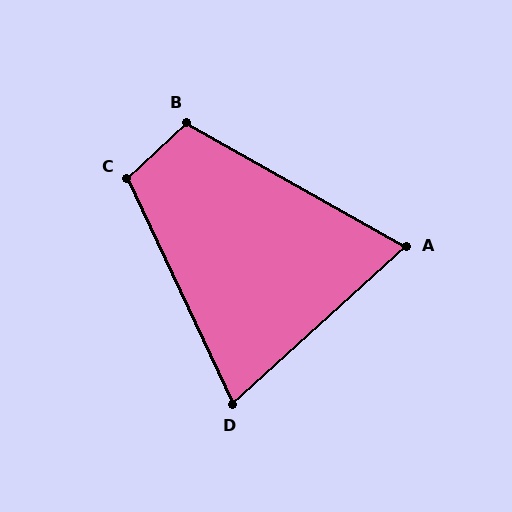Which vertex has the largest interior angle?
C, at approximately 108 degrees.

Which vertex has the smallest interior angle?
A, at approximately 72 degrees.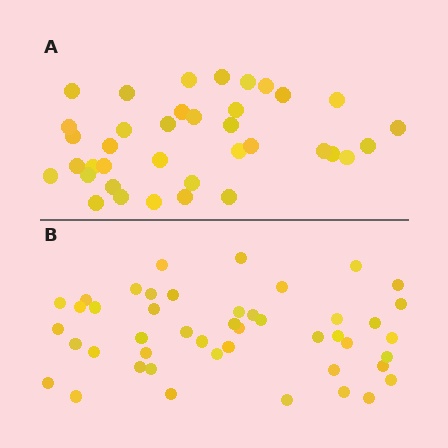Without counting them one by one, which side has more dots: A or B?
Region B (the bottom region) has more dots.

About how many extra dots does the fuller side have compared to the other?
Region B has roughly 8 or so more dots than region A.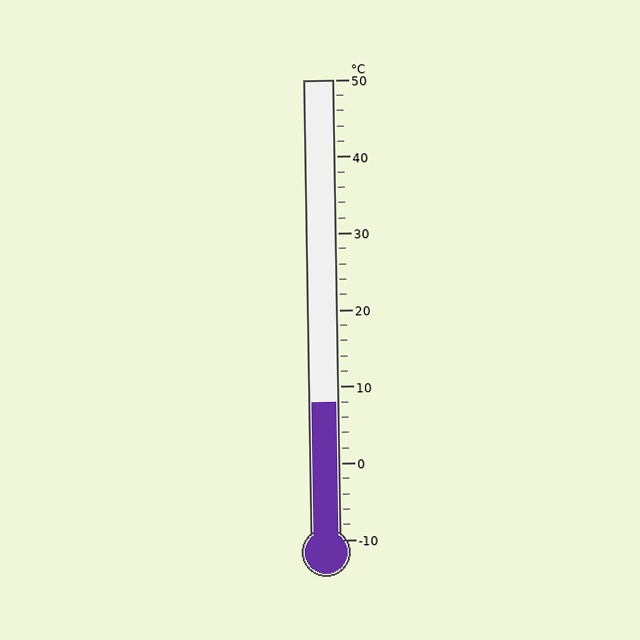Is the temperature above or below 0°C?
The temperature is above 0°C.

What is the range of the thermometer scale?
The thermometer scale ranges from -10°C to 50°C.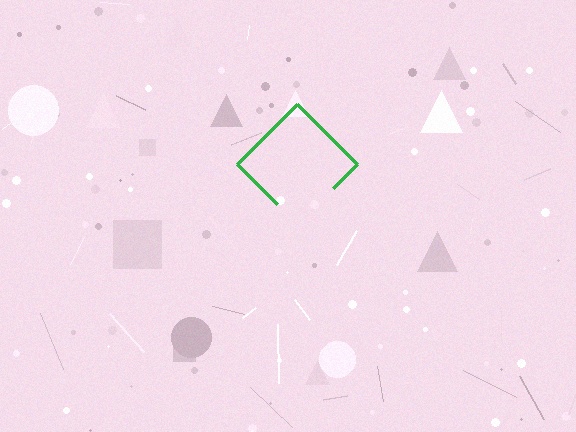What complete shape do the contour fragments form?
The contour fragments form a diamond.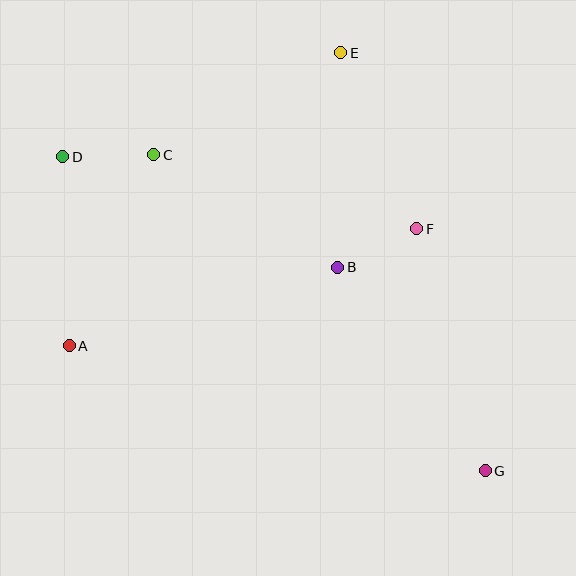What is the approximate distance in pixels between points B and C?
The distance between B and C is approximately 216 pixels.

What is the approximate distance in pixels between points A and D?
The distance between A and D is approximately 189 pixels.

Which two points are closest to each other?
Points B and F are closest to each other.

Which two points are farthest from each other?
Points D and G are farthest from each other.